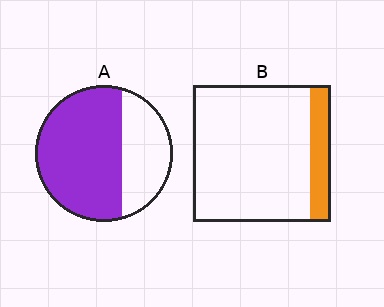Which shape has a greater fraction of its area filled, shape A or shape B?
Shape A.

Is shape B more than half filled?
No.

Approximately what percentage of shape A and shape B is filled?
A is approximately 65% and B is approximately 15%.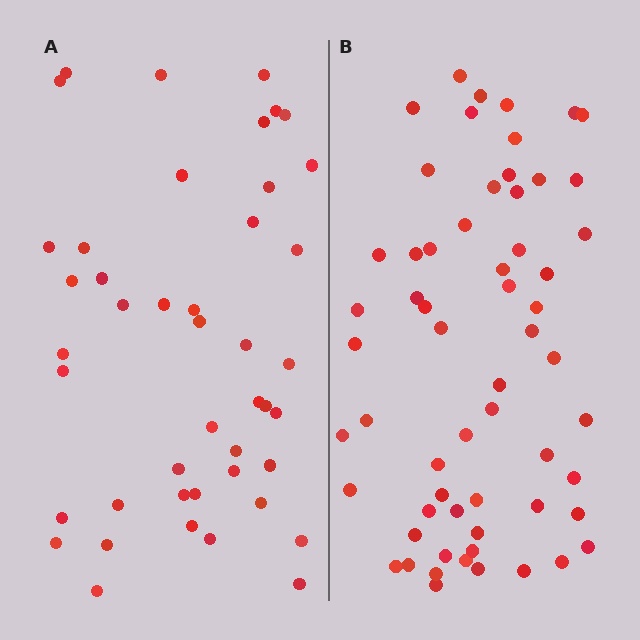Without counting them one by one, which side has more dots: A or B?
Region B (the right region) has more dots.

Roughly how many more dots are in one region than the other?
Region B has approximately 15 more dots than region A.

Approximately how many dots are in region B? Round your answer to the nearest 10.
About 60 dots.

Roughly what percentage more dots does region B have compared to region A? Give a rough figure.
About 35% more.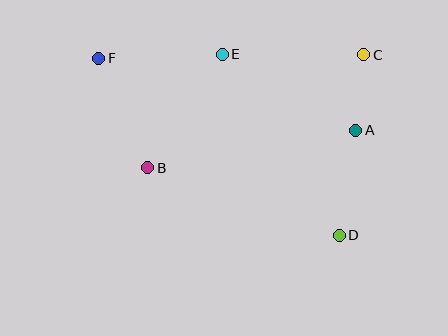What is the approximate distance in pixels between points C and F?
The distance between C and F is approximately 265 pixels.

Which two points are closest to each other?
Points A and C are closest to each other.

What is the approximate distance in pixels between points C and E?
The distance between C and E is approximately 141 pixels.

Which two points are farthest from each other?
Points D and F are farthest from each other.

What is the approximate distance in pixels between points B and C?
The distance between B and C is approximately 244 pixels.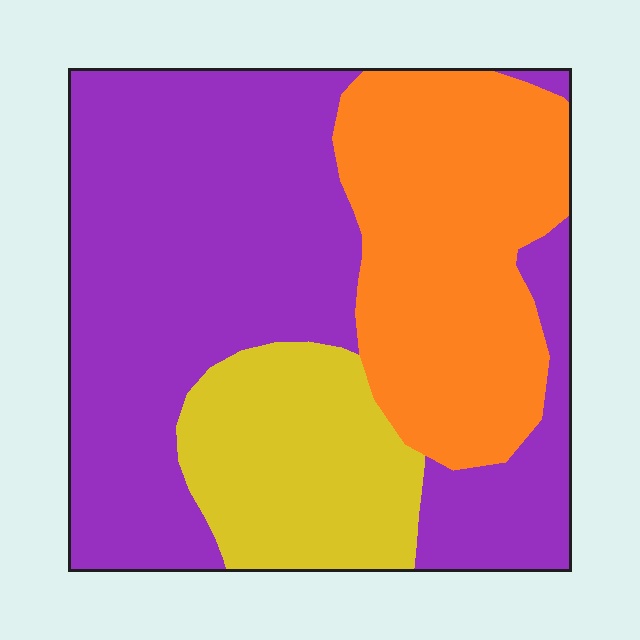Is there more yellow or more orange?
Orange.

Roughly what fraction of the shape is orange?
Orange covers around 30% of the shape.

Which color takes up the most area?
Purple, at roughly 55%.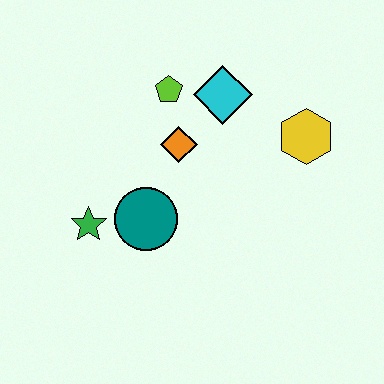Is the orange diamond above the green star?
Yes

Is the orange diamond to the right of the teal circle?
Yes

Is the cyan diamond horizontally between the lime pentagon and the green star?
No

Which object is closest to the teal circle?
The green star is closest to the teal circle.